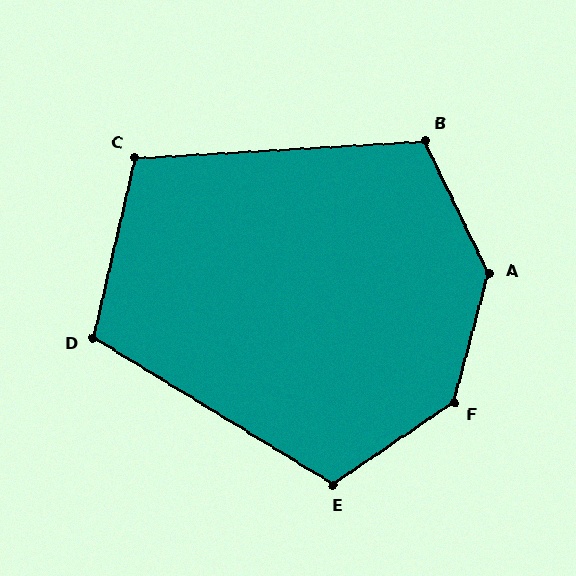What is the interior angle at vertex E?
Approximately 114 degrees (obtuse).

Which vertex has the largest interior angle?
F, at approximately 139 degrees.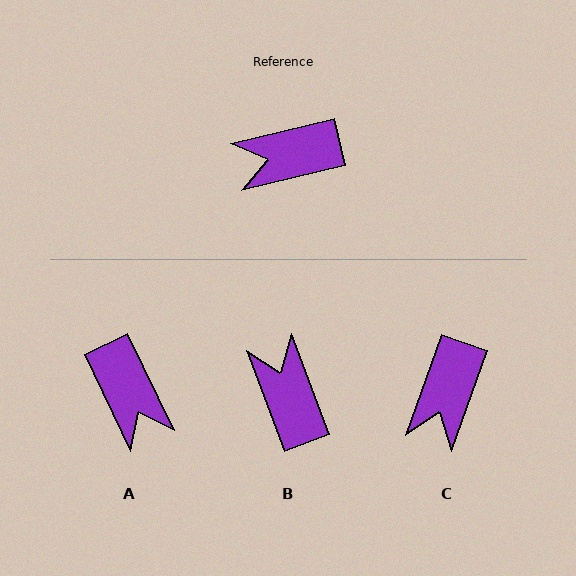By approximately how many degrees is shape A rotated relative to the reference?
Approximately 102 degrees counter-clockwise.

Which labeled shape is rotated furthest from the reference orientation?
A, about 102 degrees away.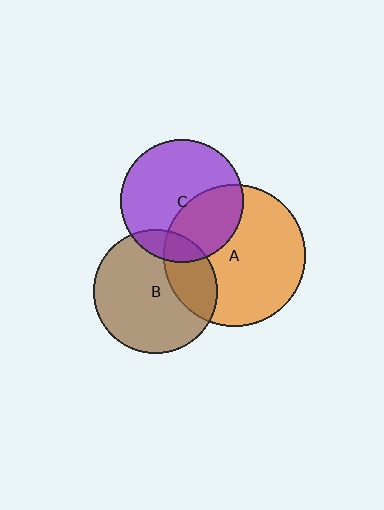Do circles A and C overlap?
Yes.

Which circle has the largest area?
Circle A (orange).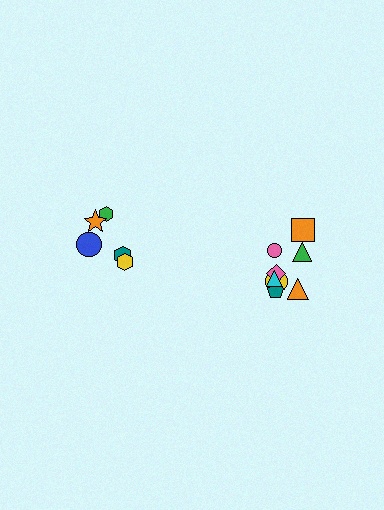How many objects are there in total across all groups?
There are 13 objects.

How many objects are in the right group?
There are 8 objects.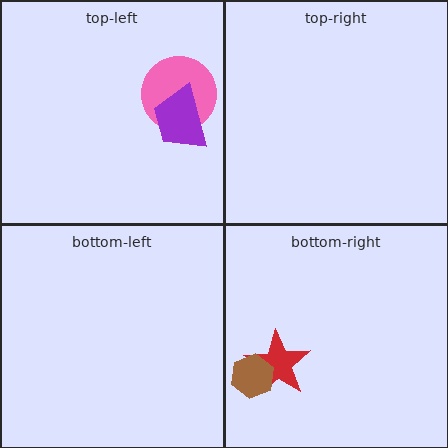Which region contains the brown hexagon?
The bottom-right region.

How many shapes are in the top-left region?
2.